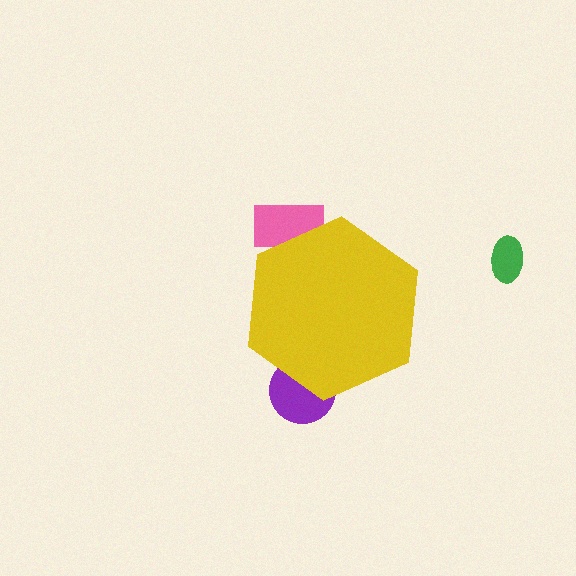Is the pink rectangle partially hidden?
Yes, the pink rectangle is partially hidden behind the yellow hexagon.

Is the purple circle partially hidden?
Yes, the purple circle is partially hidden behind the yellow hexagon.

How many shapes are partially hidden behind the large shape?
2 shapes are partially hidden.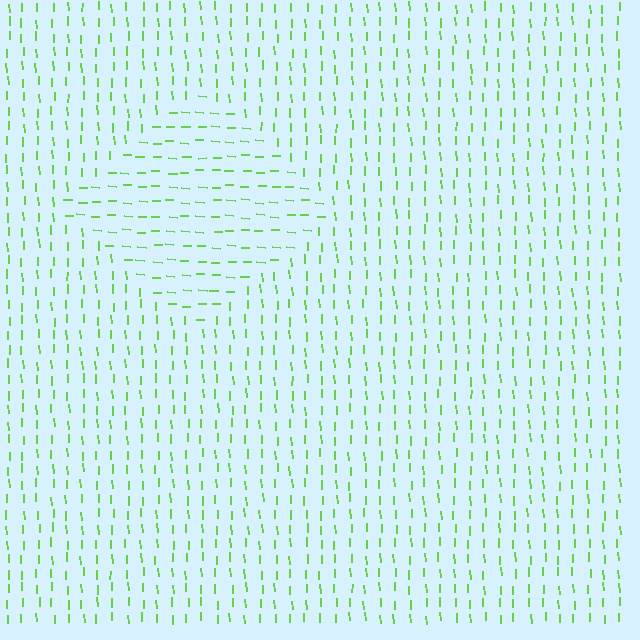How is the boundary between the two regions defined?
The boundary is defined purely by a change in line orientation (approximately 85 degrees difference). All lines are the same color and thickness.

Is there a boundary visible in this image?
Yes, there is a texture boundary formed by a change in line orientation.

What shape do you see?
I see a diamond.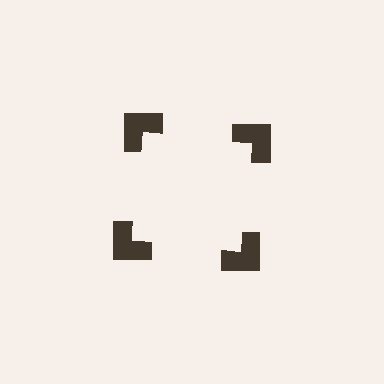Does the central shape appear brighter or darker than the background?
It typically appears slightly brighter than the background, even though no actual brightness change is drawn.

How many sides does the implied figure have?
4 sides.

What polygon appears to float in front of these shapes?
An illusory square — its edges are inferred from the aligned wedge cuts in the notched squares, not physically drawn.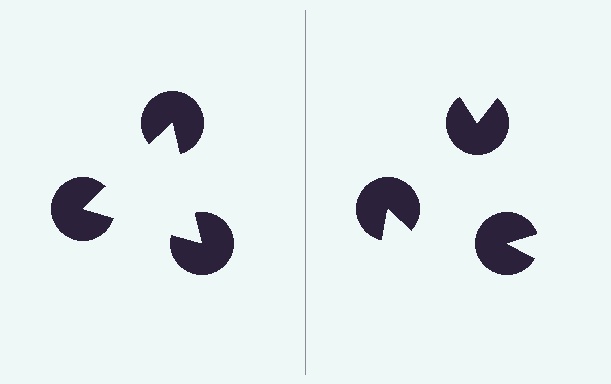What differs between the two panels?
The pac-man discs are positioned identically on both sides; only the wedge orientations differ. On the left they align to a triangle; on the right they are misaligned.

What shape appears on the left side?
An illusory triangle.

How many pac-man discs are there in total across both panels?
6 — 3 on each side.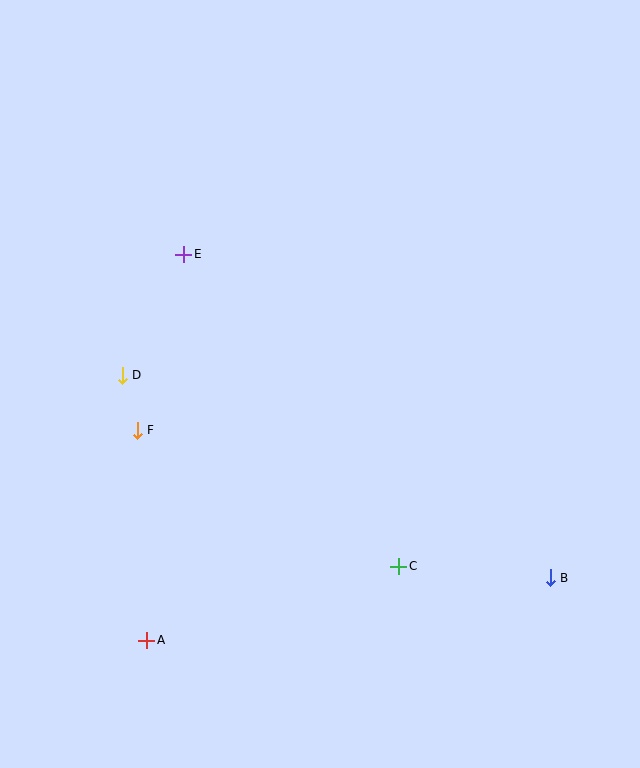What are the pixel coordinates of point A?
Point A is at (147, 640).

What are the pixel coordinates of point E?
Point E is at (184, 254).